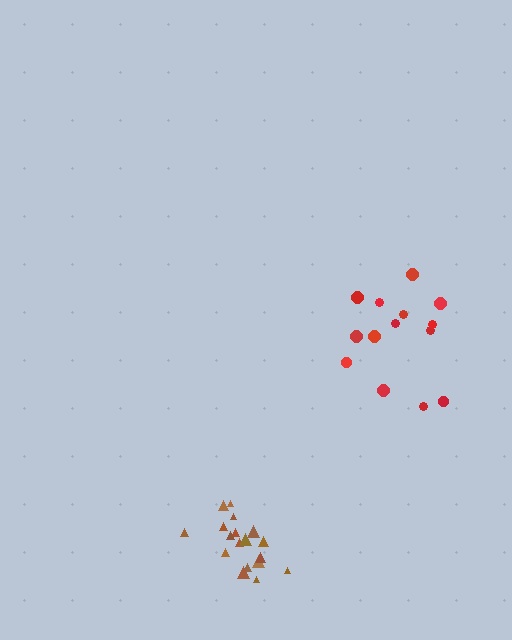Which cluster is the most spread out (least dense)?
Red.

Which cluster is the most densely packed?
Brown.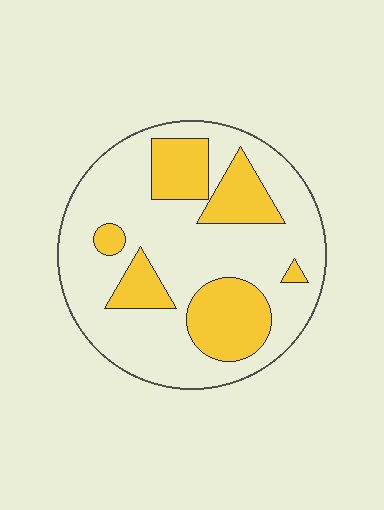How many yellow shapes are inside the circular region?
6.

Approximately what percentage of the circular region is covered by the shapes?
Approximately 30%.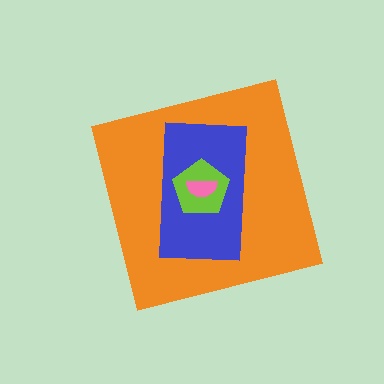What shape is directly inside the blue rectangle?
The lime pentagon.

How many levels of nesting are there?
4.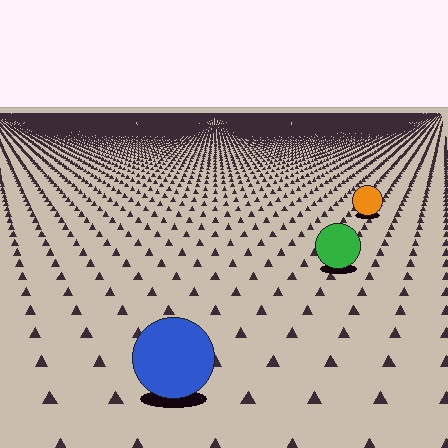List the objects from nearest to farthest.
From nearest to farthest: the blue circle, the green circle, the orange circle.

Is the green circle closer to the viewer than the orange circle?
Yes. The green circle is closer — you can tell from the texture gradient: the ground texture is coarser near it.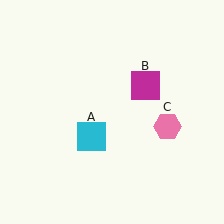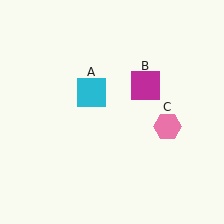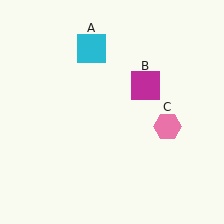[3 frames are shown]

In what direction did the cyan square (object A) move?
The cyan square (object A) moved up.